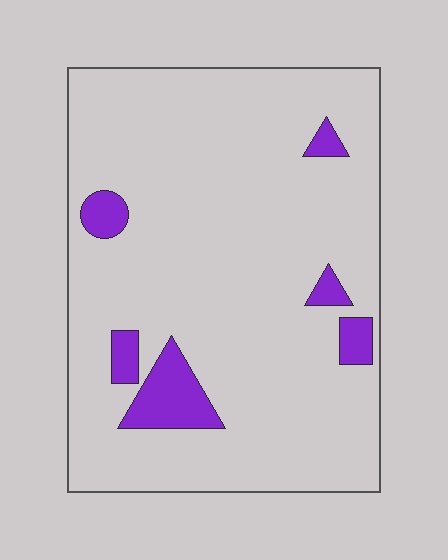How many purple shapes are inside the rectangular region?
6.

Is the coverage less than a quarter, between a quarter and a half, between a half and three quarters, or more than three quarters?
Less than a quarter.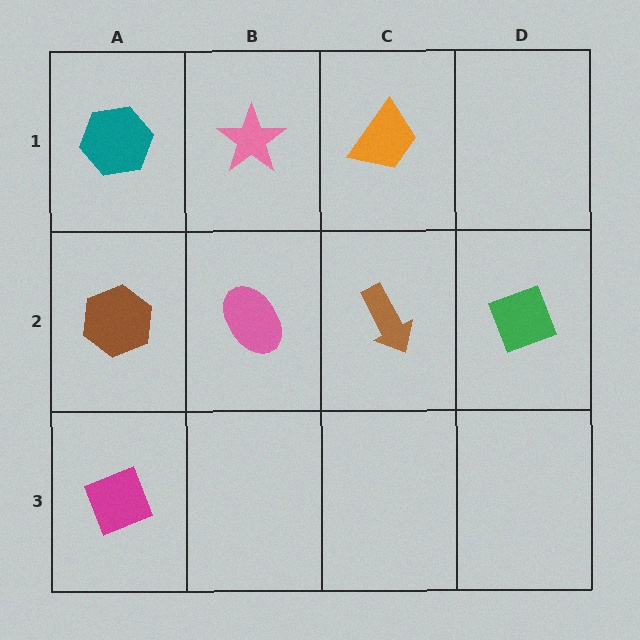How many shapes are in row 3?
1 shape.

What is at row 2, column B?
A pink ellipse.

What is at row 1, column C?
An orange trapezoid.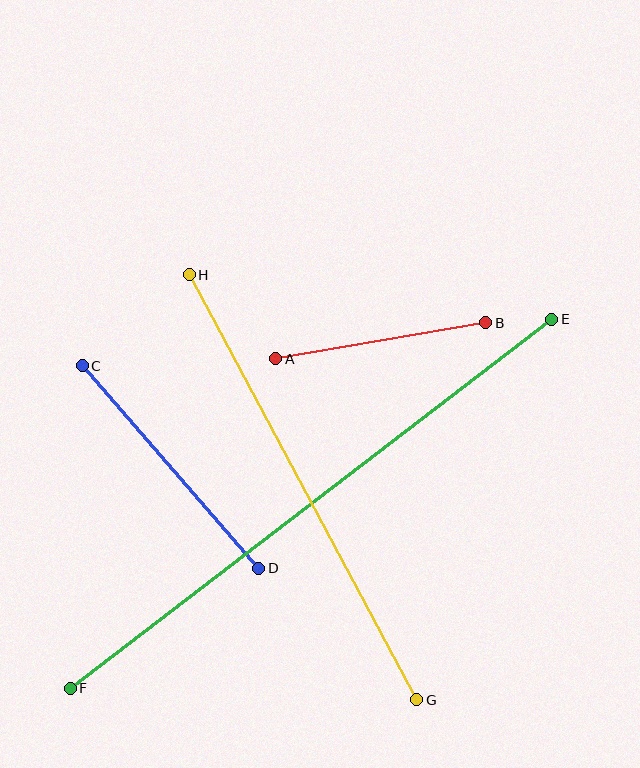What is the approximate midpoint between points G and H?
The midpoint is at approximately (303, 487) pixels.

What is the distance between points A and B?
The distance is approximately 213 pixels.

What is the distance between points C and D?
The distance is approximately 269 pixels.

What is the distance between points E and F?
The distance is approximately 607 pixels.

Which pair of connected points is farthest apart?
Points E and F are farthest apart.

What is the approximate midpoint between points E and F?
The midpoint is at approximately (311, 504) pixels.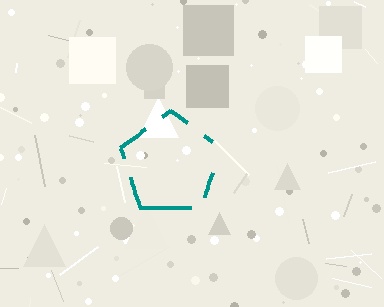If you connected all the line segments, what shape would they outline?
They would outline a pentagon.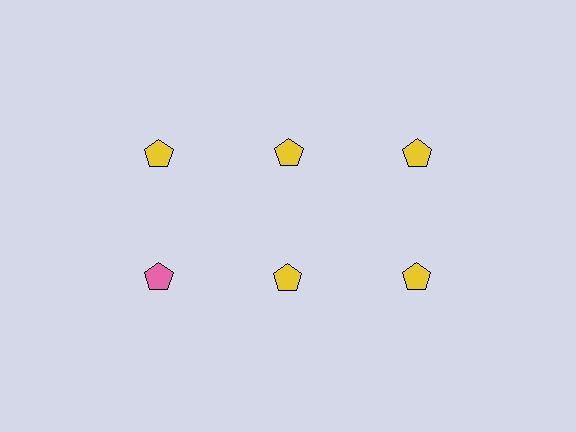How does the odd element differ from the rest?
It has a different color: pink instead of yellow.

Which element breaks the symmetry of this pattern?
The pink pentagon in the second row, leftmost column breaks the symmetry. All other shapes are yellow pentagons.